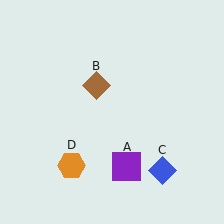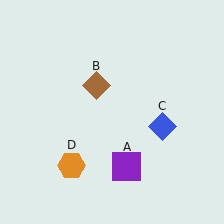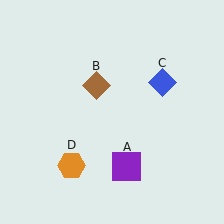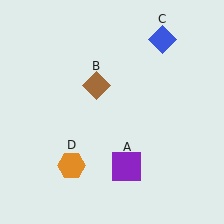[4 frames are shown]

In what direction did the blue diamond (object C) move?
The blue diamond (object C) moved up.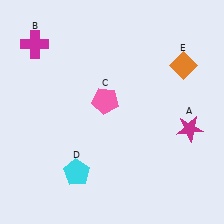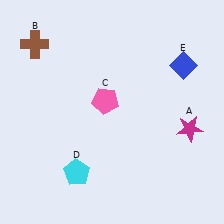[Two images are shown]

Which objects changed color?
B changed from magenta to brown. E changed from orange to blue.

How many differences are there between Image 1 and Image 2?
There are 2 differences between the two images.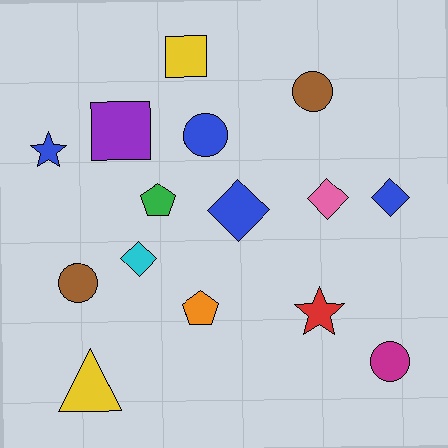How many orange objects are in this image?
There is 1 orange object.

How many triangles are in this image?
There is 1 triangle.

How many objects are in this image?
There are 15 objects.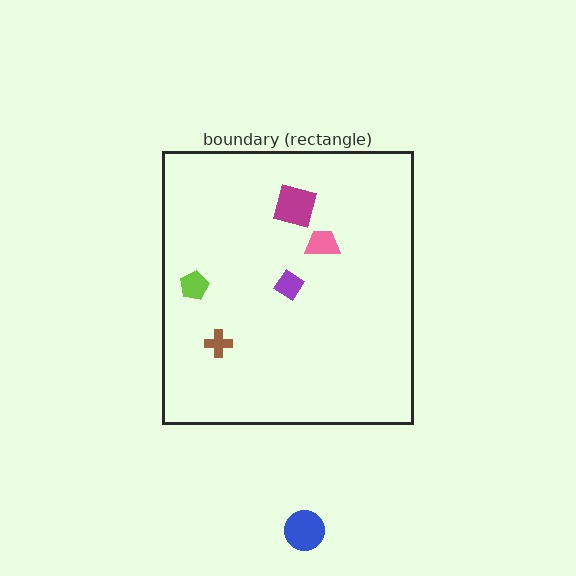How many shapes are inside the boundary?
5 inside, 1 outside.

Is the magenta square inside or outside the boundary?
Inside.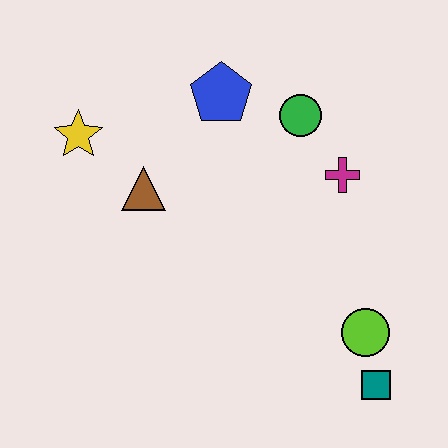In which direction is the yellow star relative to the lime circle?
The yellow star is to the left of the lime circle.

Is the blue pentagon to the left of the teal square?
Yes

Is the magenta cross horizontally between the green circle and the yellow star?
No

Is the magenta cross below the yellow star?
Yes